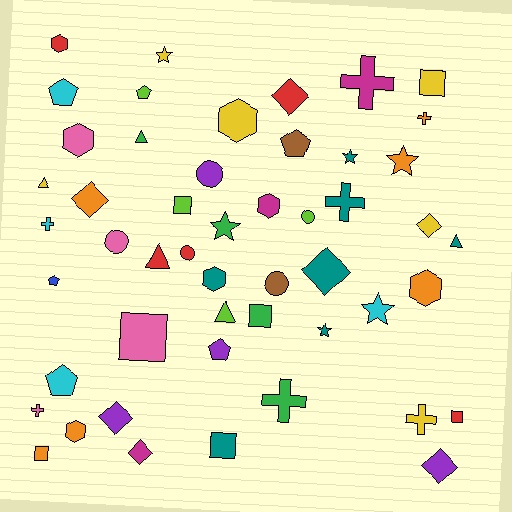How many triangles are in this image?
There are 5 triangles.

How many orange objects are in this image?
There are 6 orange objects.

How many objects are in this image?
There are 50 objects.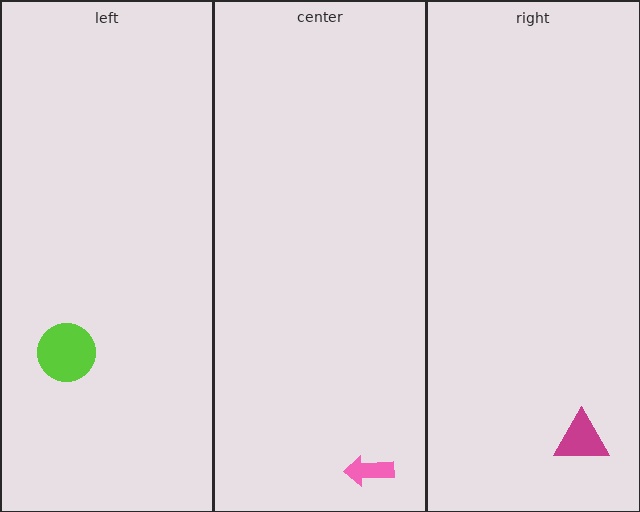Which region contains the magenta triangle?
The right region.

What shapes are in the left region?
The lime circle.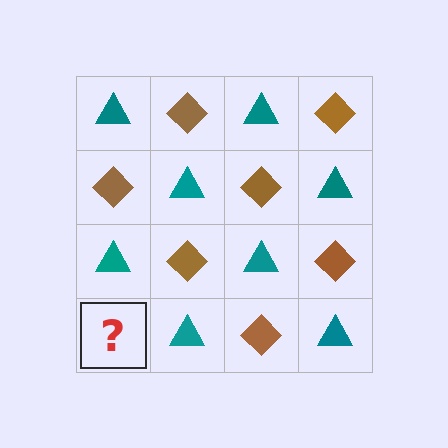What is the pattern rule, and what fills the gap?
The rule is that it alternates teal triangle and brown diamond in a checkerboard pattern. The gap should be filled with a brown diamond.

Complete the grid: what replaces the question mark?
The question mark should be replaced with a brown diamond.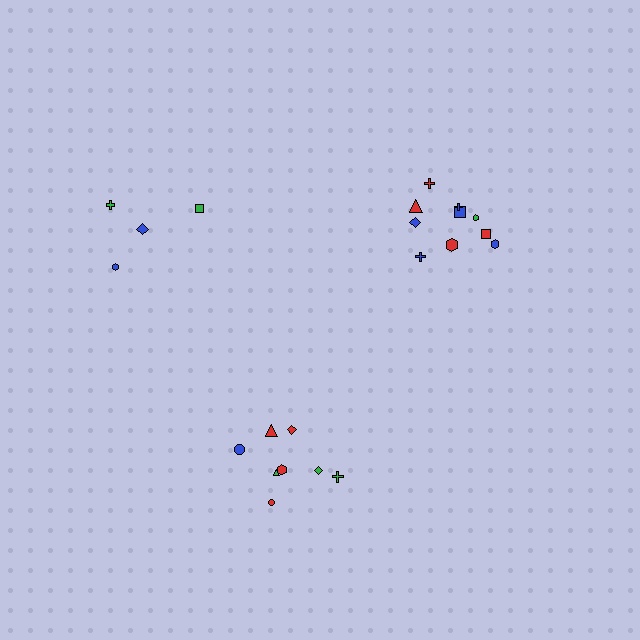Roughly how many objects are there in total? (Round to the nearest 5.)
Roughly 20 objects in total.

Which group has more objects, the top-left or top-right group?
The top-right group.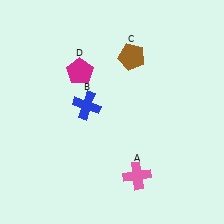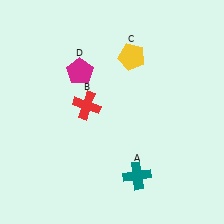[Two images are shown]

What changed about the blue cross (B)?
In Image 1, B is blue. In Image 2, it changed to red.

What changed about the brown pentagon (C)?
In Image 1, C is brown. In Image 2, it changed to yellow.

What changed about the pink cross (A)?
In Image 1, A is pink. In Image 2, it changed to teal.